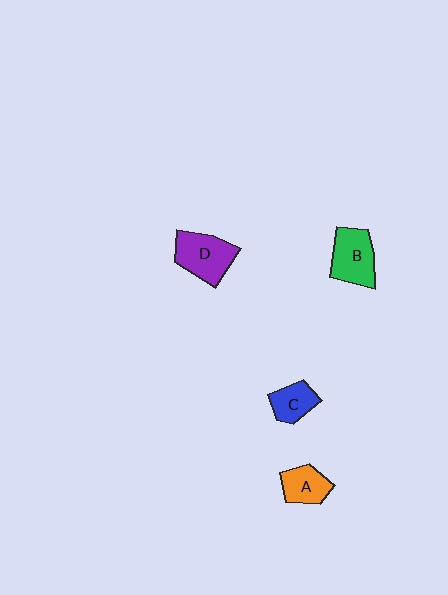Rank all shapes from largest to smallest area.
From largest to smallest: D (purple), B (green), A (orange), C (blue).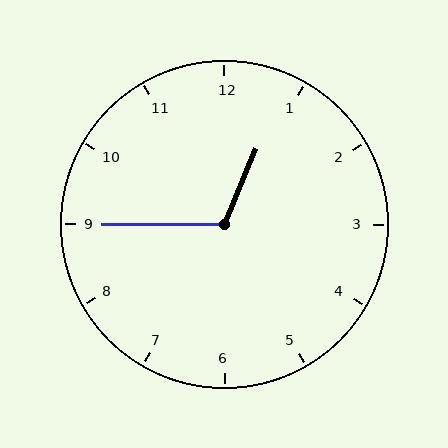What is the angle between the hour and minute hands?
Approximately 112 degrees.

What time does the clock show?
12:45.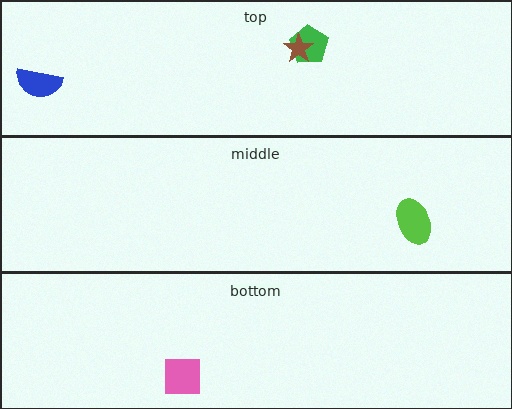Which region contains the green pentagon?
The top region.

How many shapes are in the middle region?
1.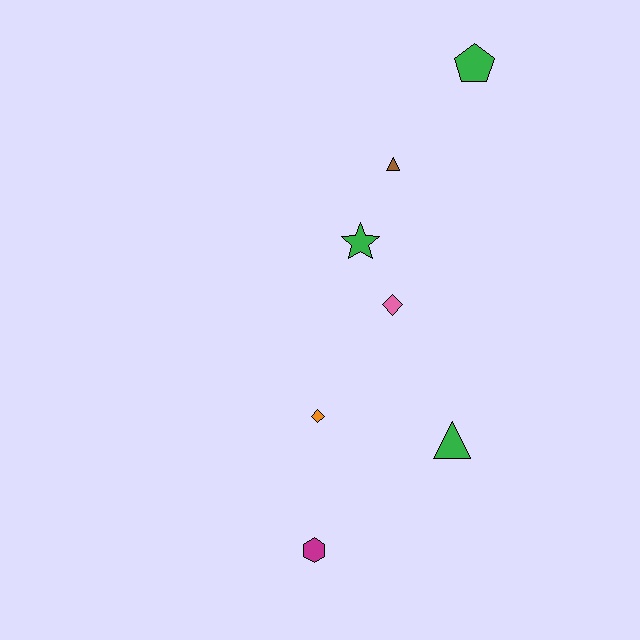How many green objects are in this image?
There are 3 green objects.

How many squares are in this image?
There are no squares.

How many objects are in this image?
There are 7 objects.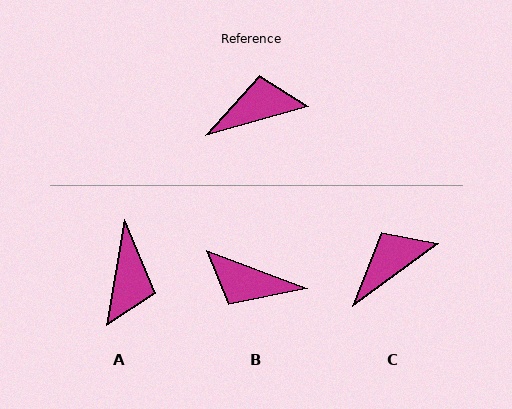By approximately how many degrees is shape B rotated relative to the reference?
Approximately 144 degrees counter-clockwise.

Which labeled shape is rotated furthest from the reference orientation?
B, about 144 degrees away.